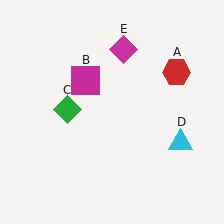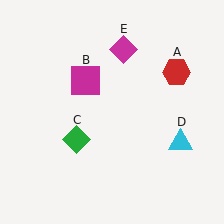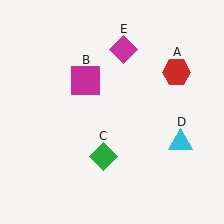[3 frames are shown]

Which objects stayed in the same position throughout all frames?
Red hexagon (object A) and magenta square (object B) and cyan triangle (object D) and magenta diamond (object E) remained stationary.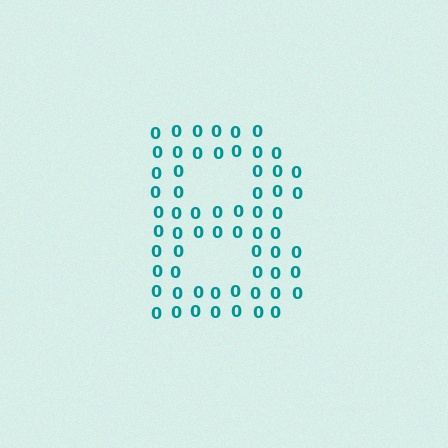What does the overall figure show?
The overall figure shows the letter B.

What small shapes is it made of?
It is made of small digit 0's.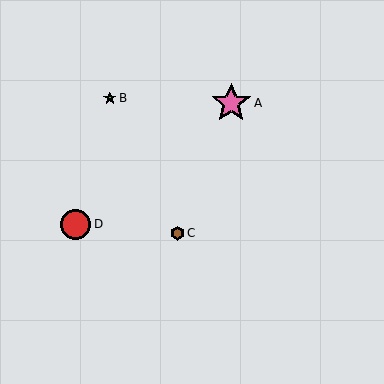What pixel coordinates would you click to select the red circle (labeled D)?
Click at (76, 224) to select the red circle D.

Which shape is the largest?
The pink star (labeled A) is the largest.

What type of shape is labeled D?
Shape D is a red circle.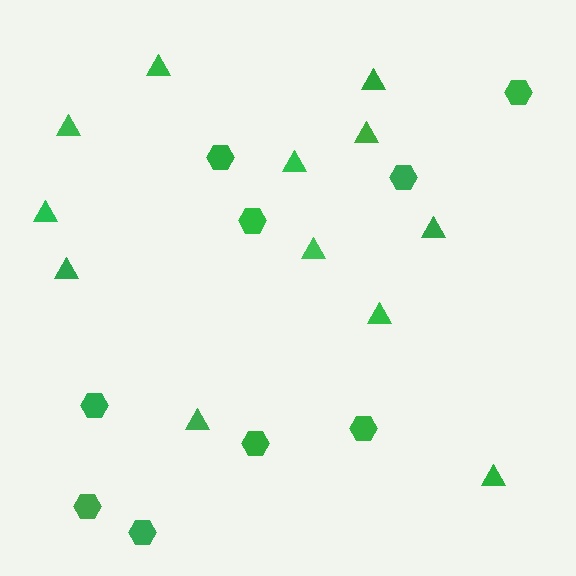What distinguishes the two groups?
There are 2 groups: one group of hexagons (9) and one group of triangles (12).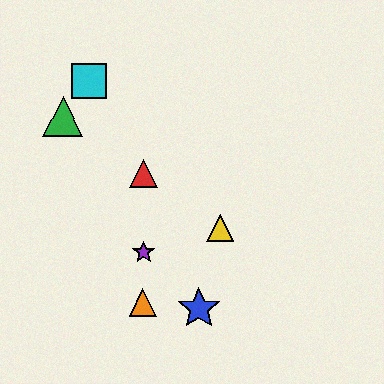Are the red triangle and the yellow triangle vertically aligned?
No, the red triangle is at x≈144 and the yellow triangle is at x≈220.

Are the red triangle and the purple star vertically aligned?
Yes, both are at x≈144.